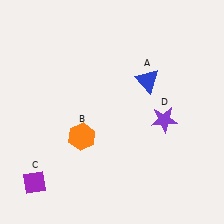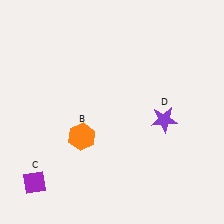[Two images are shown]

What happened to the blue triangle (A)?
The blue triangle (A) was removed in Image 2. It was in the top-right area of Image 1.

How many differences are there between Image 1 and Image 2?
There is 1 difference between the two images.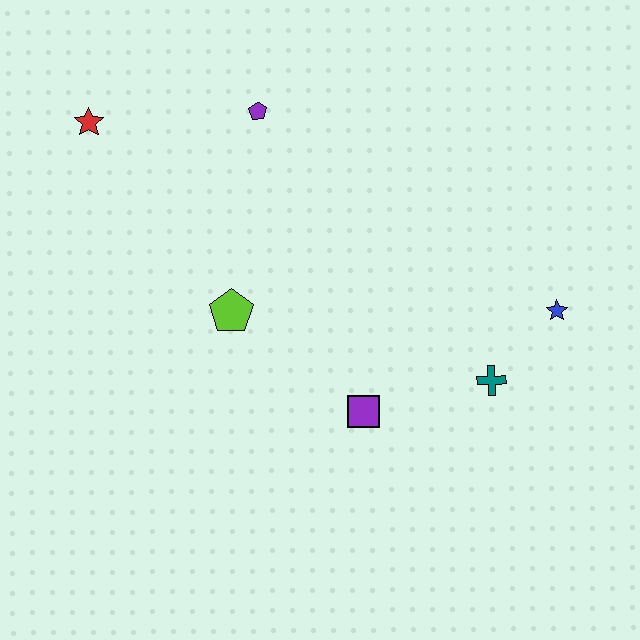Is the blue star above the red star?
No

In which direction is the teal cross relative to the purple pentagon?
The teal cross is below the purple pentagon.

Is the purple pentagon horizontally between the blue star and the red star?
Yes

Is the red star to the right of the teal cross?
No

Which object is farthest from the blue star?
The red star is farthest from the blue star.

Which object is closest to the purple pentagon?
The red star is closest to the purple pentagon.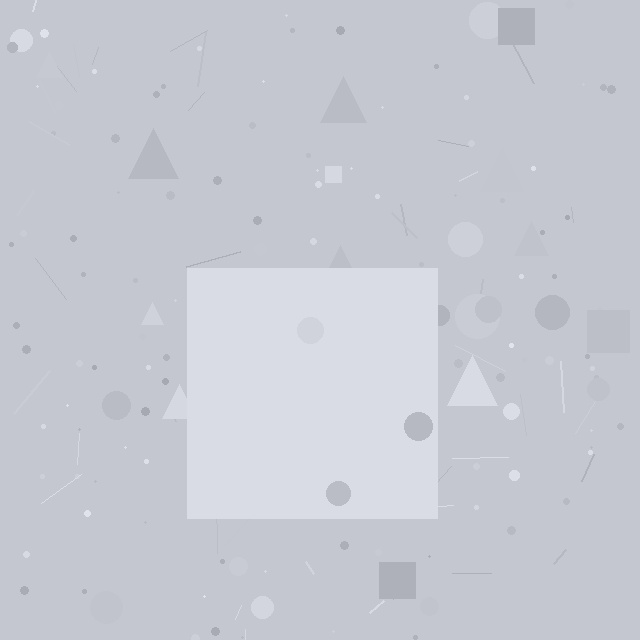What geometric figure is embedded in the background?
A square is embedded in the background.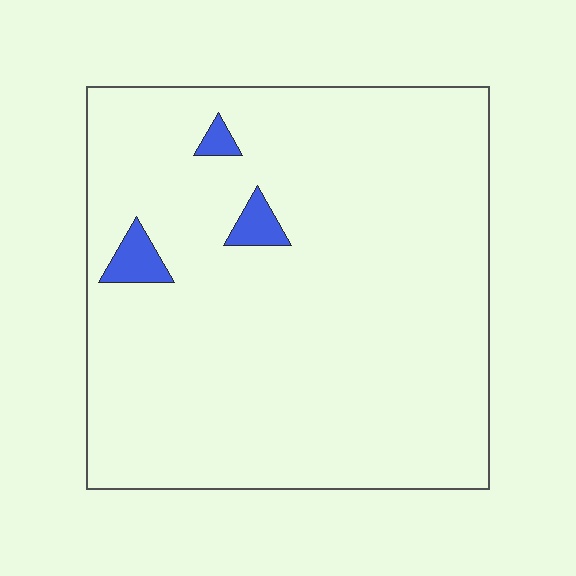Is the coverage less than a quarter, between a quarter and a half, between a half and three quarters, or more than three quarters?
Less than a quarter.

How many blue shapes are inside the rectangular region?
3.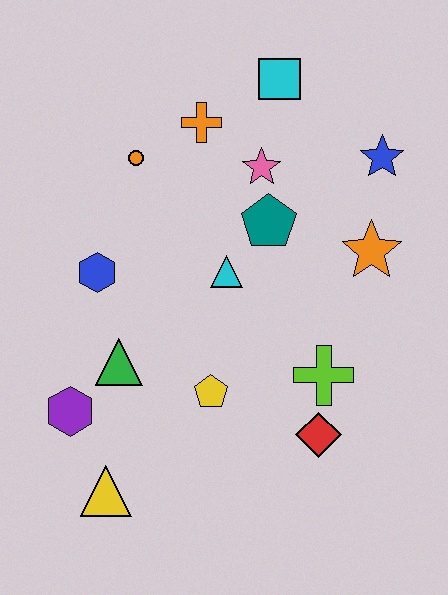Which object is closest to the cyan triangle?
The teal pentagon is closest to the cyan triangle.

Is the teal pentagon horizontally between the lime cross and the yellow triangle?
Yes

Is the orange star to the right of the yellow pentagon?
Yes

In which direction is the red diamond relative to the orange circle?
The red diamond is below the orange circle.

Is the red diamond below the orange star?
Yes